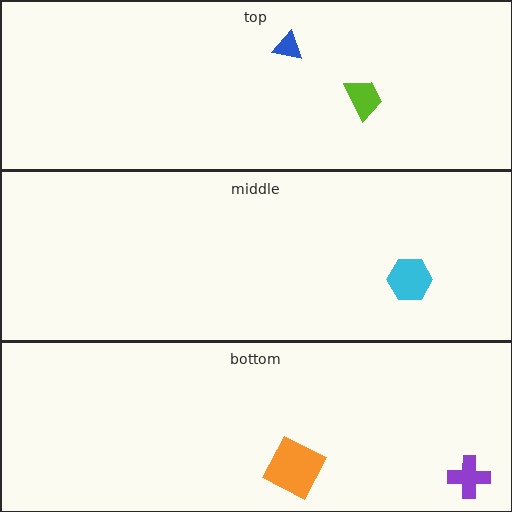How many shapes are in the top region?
2.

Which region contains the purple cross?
The bottom region.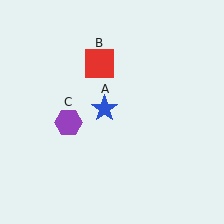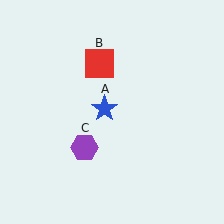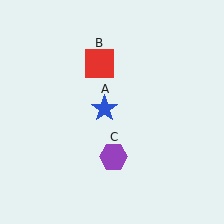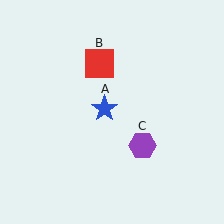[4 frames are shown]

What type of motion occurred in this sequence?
The purple hexagon (object C) rotated counterclockwise around the center of the scene.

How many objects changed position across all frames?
1 object changed position: purple hexagon (object C).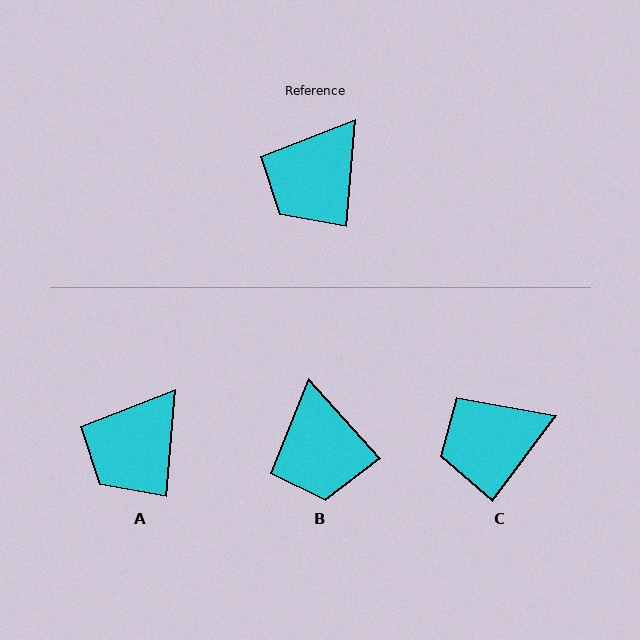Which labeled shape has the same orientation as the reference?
A.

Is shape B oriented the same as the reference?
No, it is off by about 47 degrees.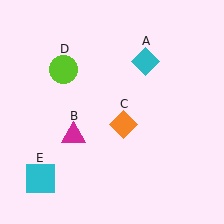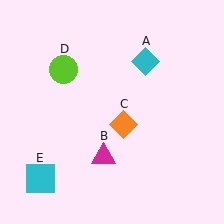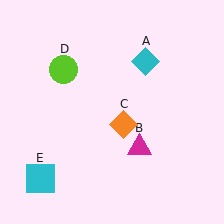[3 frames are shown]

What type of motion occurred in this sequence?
The magenta triangle (object B) rotated counterclockwise around the center of the scene.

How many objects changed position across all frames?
1 object changed position: magenta triangle (object B).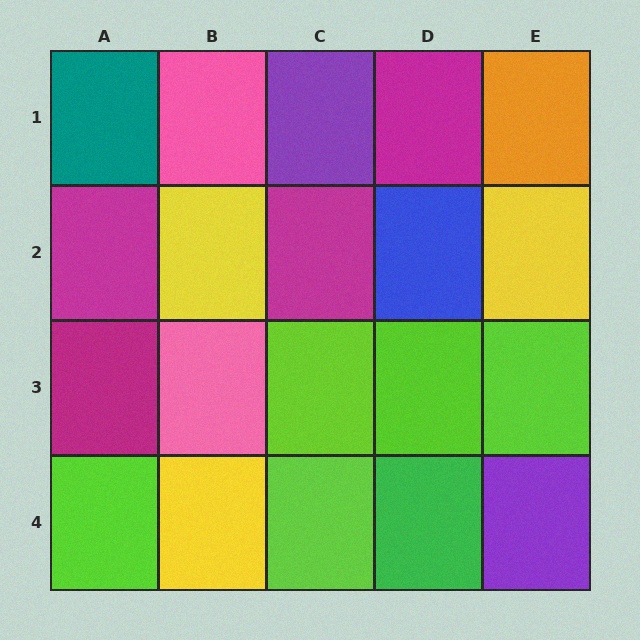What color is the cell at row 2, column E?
Yellow.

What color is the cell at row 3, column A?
Magenta.